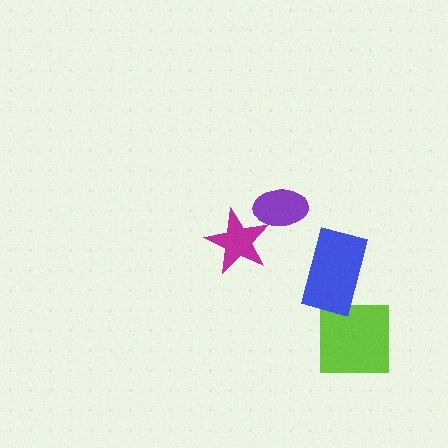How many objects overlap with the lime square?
0 objects overlap with the lime square.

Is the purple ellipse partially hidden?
No, no other shape covers it.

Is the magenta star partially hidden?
Yes, it is partially covered by another shape.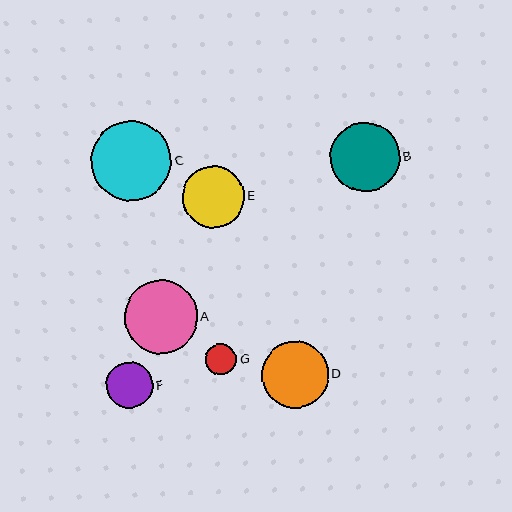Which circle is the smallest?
Circle G is the smallest with a size of approximately 31 pixels.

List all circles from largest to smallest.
From largest to smallest: C, A, B, D, E, F, G.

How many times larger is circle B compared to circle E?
Circle B is approximately 1.1 times the size of circle E.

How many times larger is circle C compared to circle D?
Circle C is approximately 1.2 times the size of circle D.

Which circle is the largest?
Circle C is the largest with a size of approximately 80 pixels.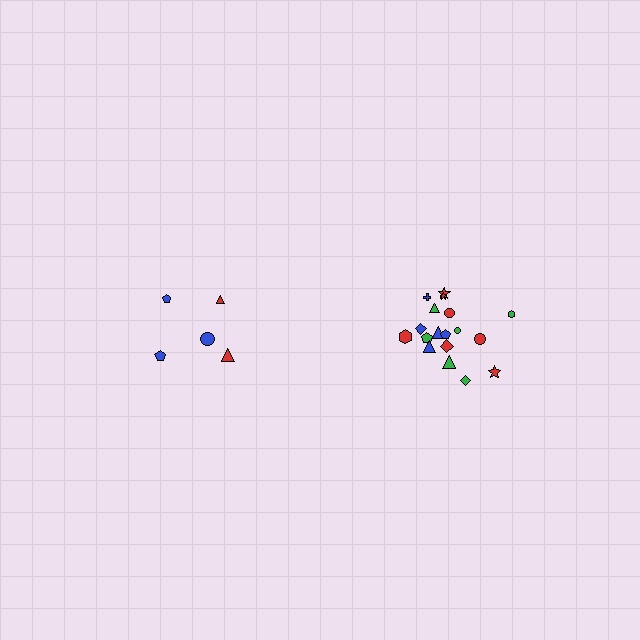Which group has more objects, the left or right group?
The right group.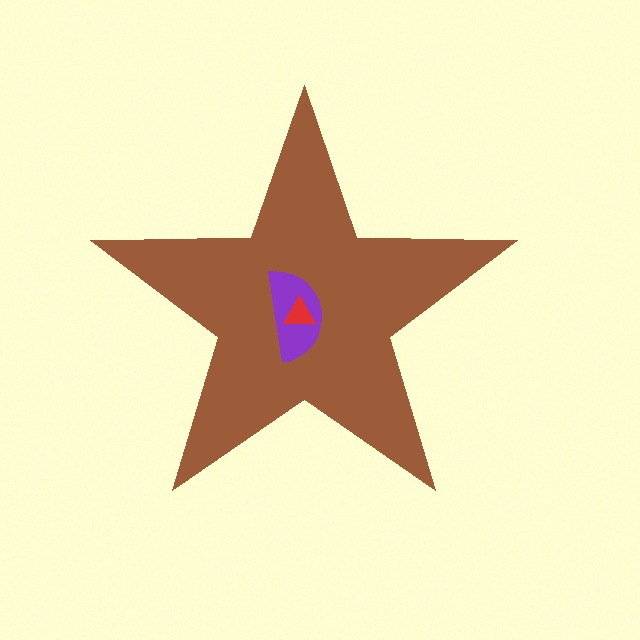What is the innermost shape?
The red triangle.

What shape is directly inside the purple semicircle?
The red triangle.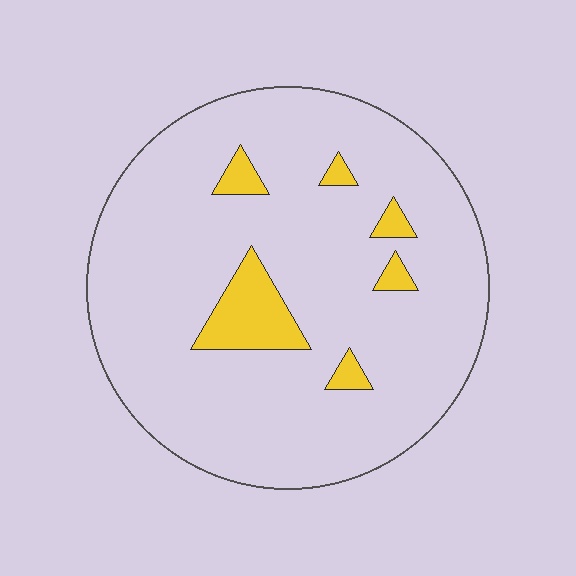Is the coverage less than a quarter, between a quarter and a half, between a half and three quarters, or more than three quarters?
Less than a quarter.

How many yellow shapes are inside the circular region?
6.